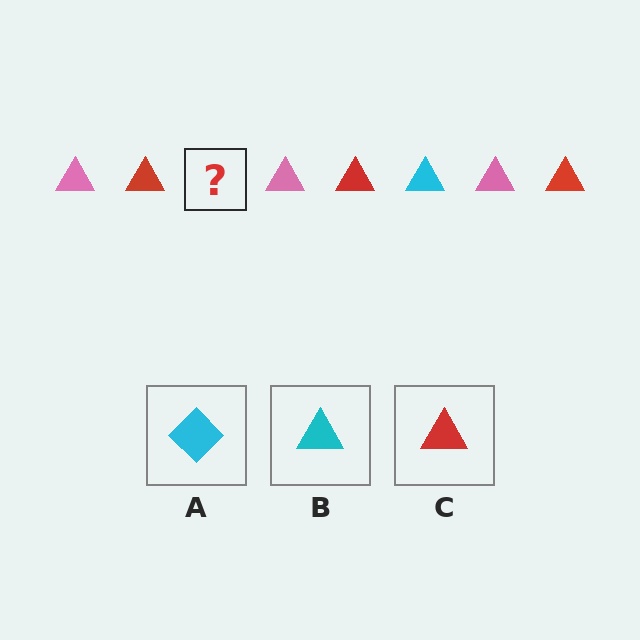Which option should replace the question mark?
Option B.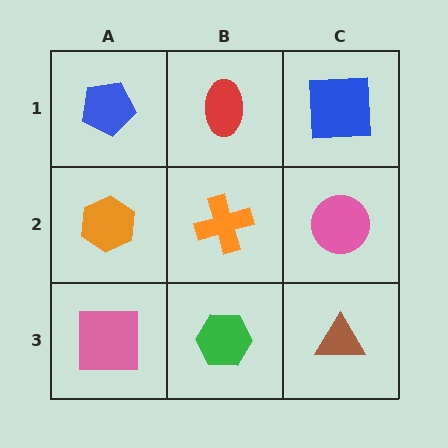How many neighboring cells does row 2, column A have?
3.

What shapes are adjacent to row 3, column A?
An orange hexagon (row 2, column A), a green hexagon (row 3, column B).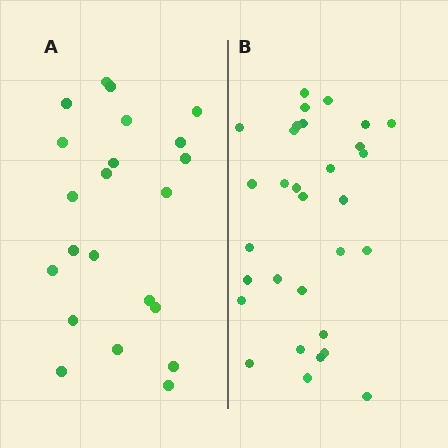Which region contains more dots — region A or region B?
Region B (the right region) has more dots.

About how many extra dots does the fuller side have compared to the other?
Region B has roughly 8 or so more dots than region A.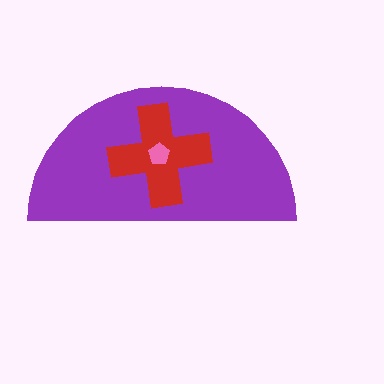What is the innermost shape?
The pink pentagon.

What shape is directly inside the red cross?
The pink pentagon.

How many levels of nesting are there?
3.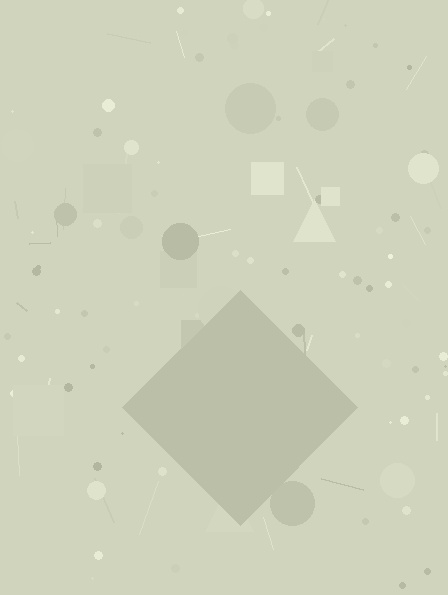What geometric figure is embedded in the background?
A diamond is embedded in the background.